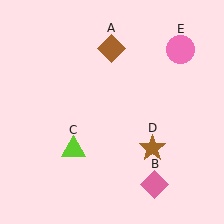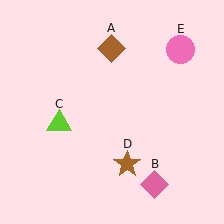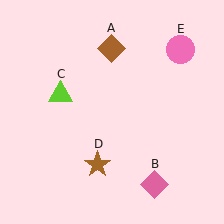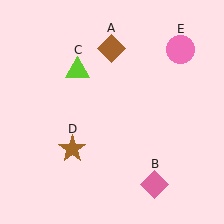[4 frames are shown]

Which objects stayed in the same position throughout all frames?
Brown diamond (object A) and pink diamond (object B) and pink circle (object E) remained stationary.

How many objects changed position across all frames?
2 objects changed position: lime triangle (object C), brown star (object D).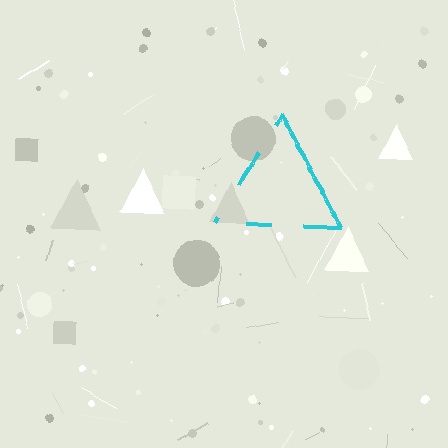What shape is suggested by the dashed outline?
The dashed outline suggests a triangle.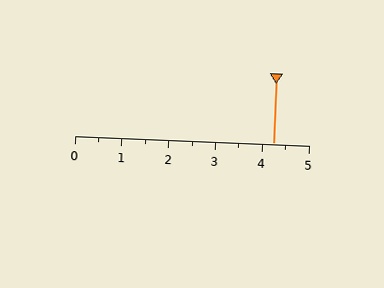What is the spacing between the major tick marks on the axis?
The major ticks are spaced 1 apart.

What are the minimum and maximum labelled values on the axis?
The axis runs from 0 to 5.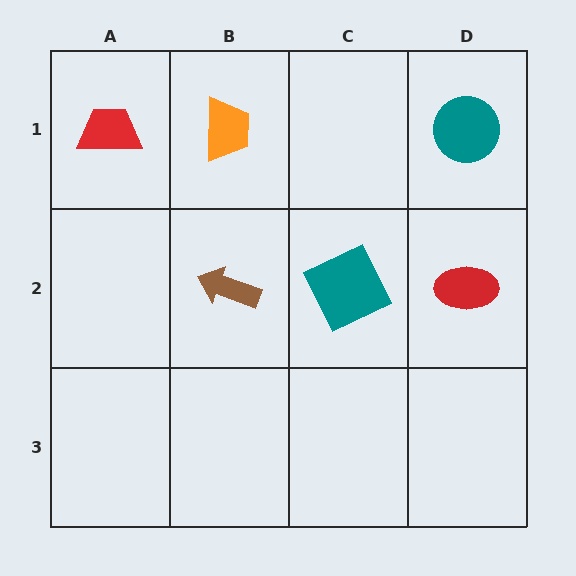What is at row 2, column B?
A brown arrow.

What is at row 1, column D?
A teal circle.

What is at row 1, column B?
An orange trapezoid.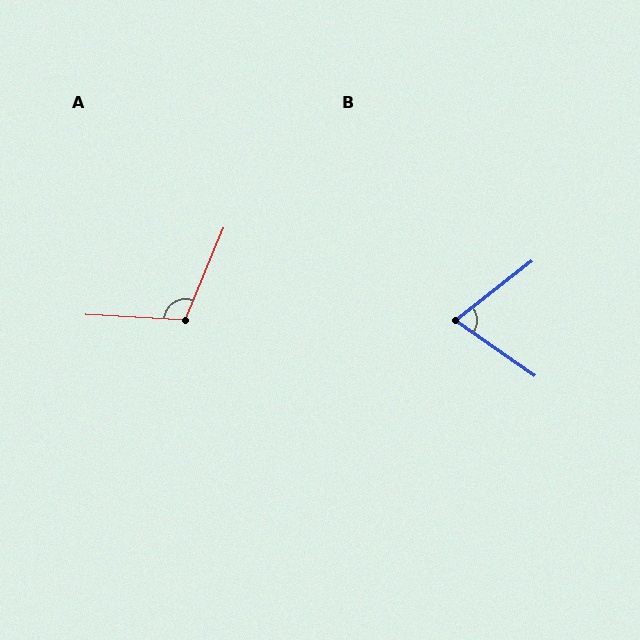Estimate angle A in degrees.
Approximately 109 degrees.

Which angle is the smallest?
B, at approximately 72 degrees.